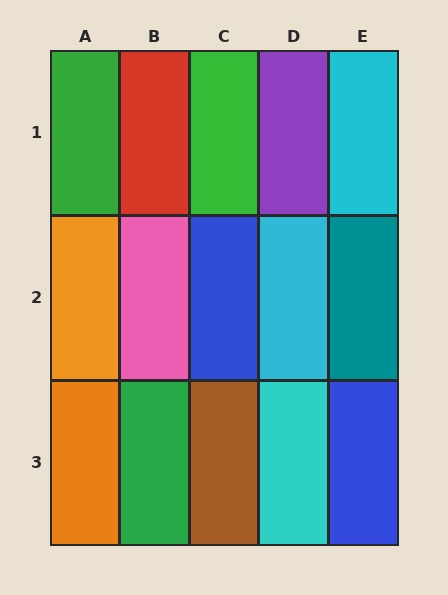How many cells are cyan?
3 cells are cyan.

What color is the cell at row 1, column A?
Green.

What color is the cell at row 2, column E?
Teal.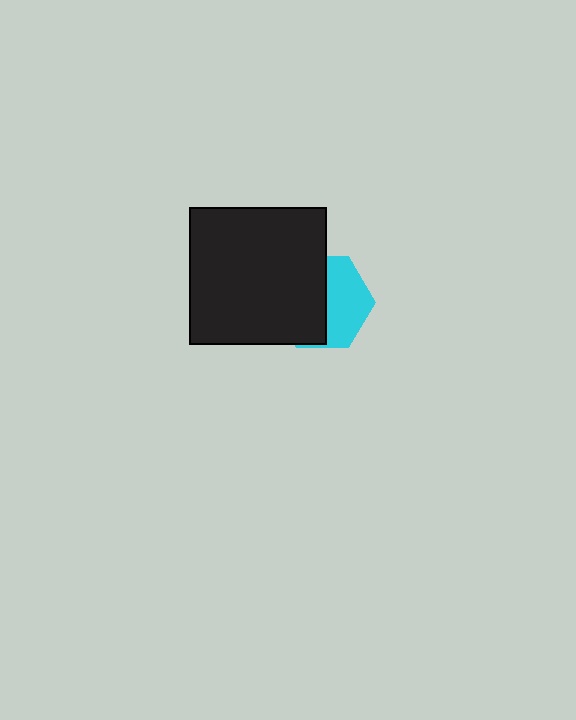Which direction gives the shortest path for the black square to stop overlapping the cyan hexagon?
Moving left gives the shortest separation.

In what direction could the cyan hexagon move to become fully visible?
The cyan hexagon could move right. That would shift it out from behind the black square entirely.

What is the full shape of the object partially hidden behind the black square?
The partially hidden object is a cyan hexagon.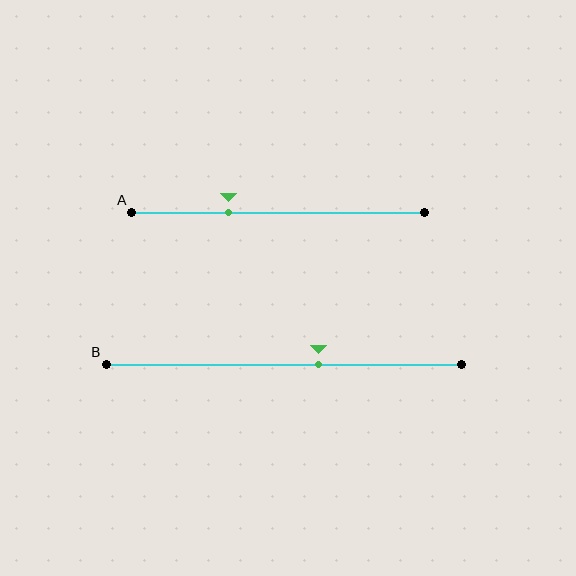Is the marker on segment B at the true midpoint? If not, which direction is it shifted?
No, the marker on segment B is shifted to the right by about 10% of the segment length.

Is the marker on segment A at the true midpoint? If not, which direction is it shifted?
No, the marker on segment A is shifted to the left by about 17% of the segment length.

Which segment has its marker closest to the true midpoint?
Segment B has its marker closest to the true midpoint.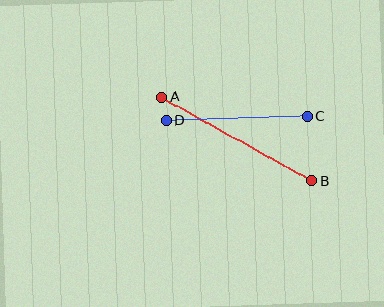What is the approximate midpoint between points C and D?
The midpoint is at approximately (237, 119) pixels.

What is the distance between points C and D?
The distance is approximately 141 pixels.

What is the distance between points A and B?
The distance is approximately 172 pixels.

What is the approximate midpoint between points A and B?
The midpoint is at approximately (237, 139) pixels.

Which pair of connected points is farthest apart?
Points A and B are farthest apart.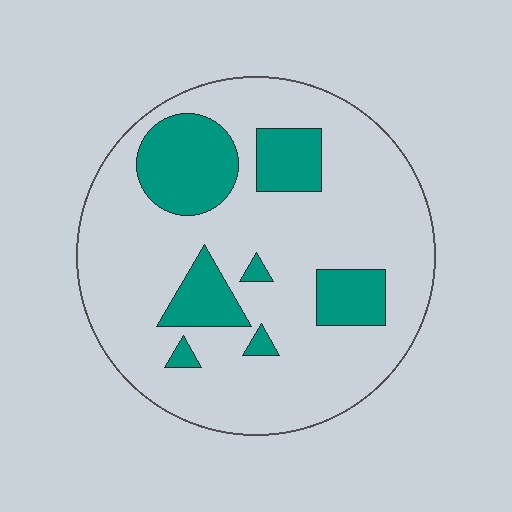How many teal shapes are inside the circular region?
7.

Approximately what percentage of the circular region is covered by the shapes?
Approximately 20%.